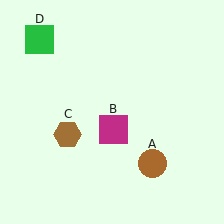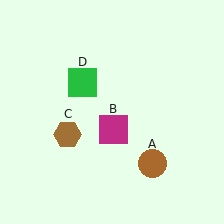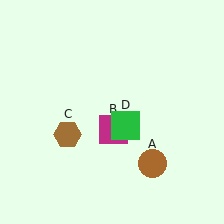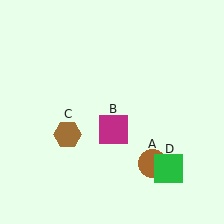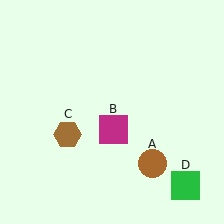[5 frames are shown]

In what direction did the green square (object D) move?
The green square (object D) moved down and to the right.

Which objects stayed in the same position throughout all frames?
Brown circle (object A) and magenta square (object B) and brown hexagon (object C) remained stationary.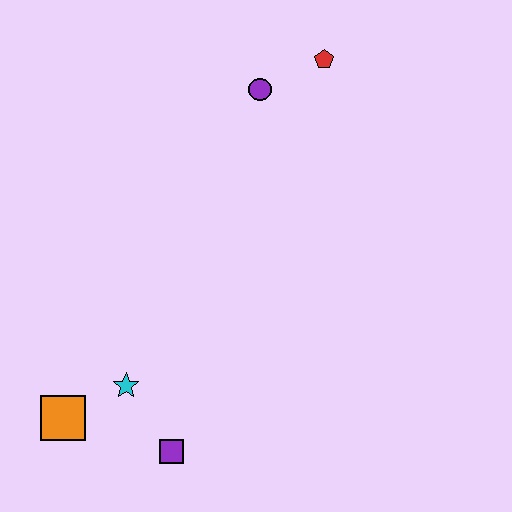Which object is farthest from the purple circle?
The orange square is farthest from the purple circle.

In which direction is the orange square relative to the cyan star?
The orange square is to the left of the cyan star.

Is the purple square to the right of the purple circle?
No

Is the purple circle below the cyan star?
No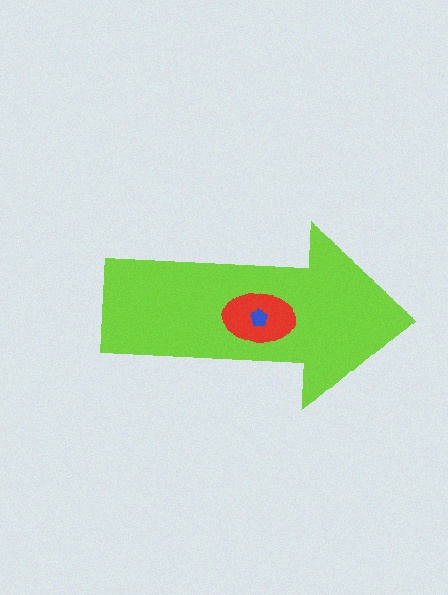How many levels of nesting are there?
3.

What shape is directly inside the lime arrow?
The red ellipse.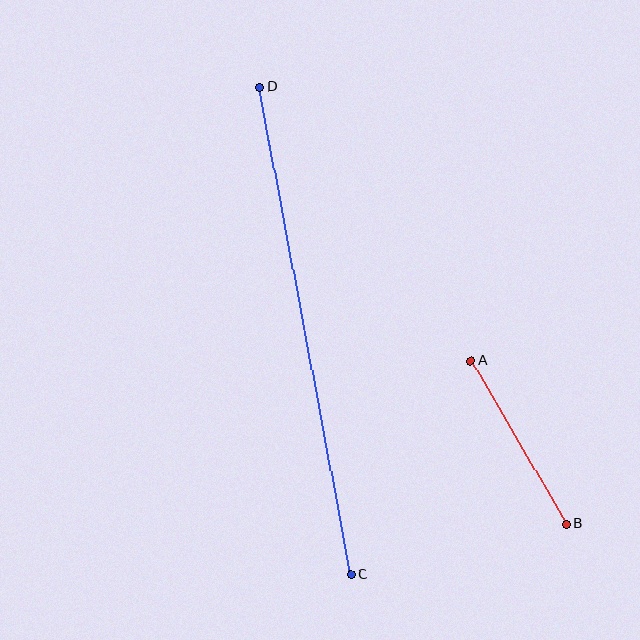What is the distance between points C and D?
The distance is approximately 496 pixels.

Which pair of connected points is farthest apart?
Points C and D are farthest apart.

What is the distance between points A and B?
The distance is approximately 189 pixels.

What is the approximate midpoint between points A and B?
The midpoint is at approximately (519, 442) pixels.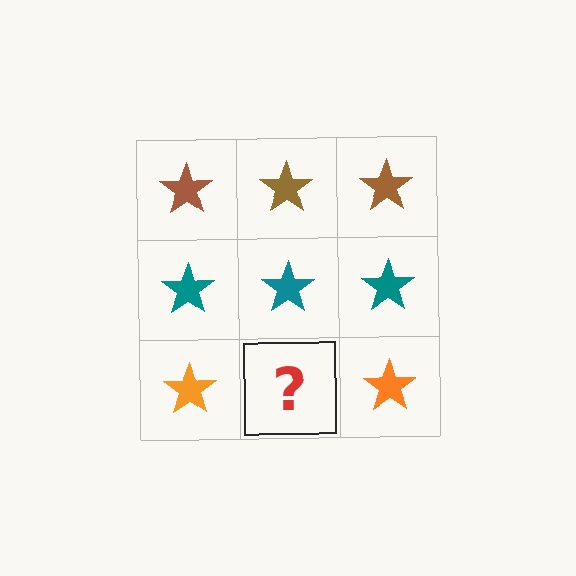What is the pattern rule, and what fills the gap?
The rule is that each row has a consistent color. The gap should be filled with an orange star.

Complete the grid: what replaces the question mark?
The question mark should be replaced with an orange star.